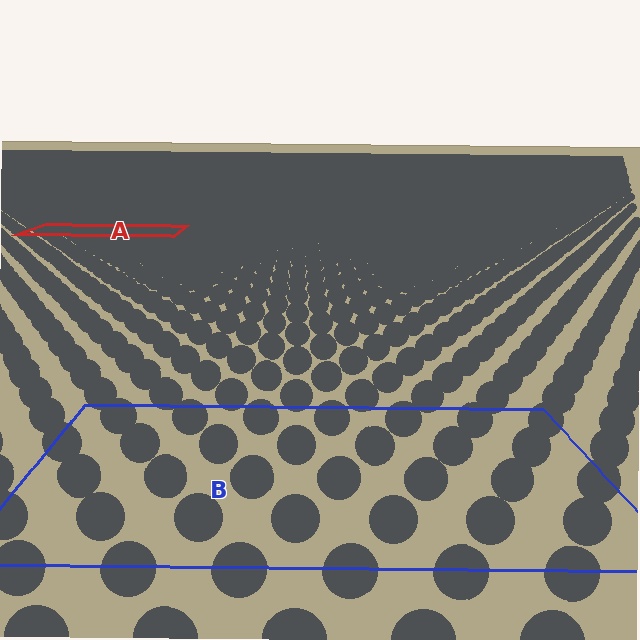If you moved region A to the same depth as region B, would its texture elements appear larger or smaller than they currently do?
They would appear larger. At a closer depth, the same texture elements are projected at a bigger on-screen size.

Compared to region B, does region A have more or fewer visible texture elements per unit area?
Region A has more texture elements per unit area — they are packed more densely because it is farther away.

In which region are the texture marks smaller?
The texture marks are smaller in region A, because it is farther away.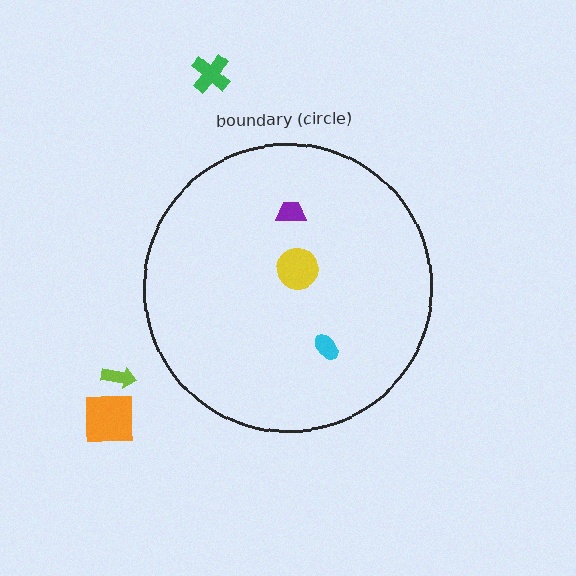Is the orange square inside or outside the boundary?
Outside.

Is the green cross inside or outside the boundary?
Outside.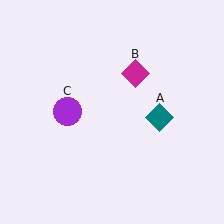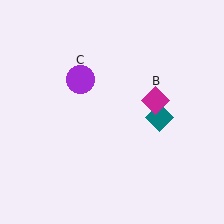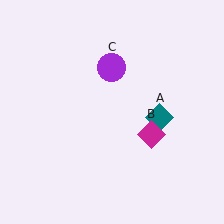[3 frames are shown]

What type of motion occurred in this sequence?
The magenta diamond (object B), purple circle (object C) rotated clockwise around the center of the scene.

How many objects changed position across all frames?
2 objects changed position: magenta diamond (object B), purple circle (object C).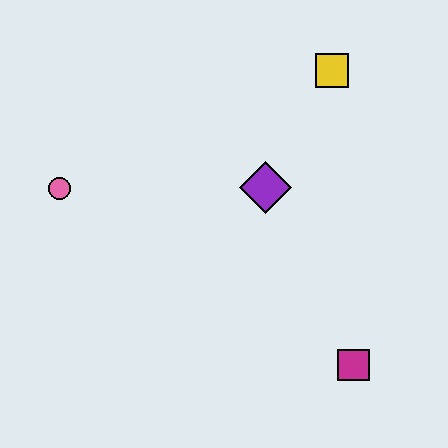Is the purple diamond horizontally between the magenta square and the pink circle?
Yes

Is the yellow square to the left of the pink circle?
No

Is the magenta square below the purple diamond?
Yes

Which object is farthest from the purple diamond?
The pink circle is farthest from the purple diamond.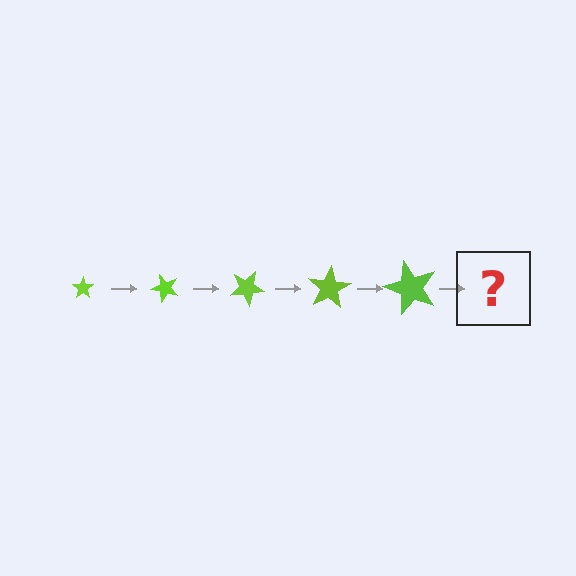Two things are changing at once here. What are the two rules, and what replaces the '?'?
The two rules are that the star grows larger each step and it rotates 50 degrees each step. The '?' should be a star, larger than the previous one and rotated 250 degrees from the start.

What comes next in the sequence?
The next element should be a star, larger than the previous one and rotated 250 degrees from the start.